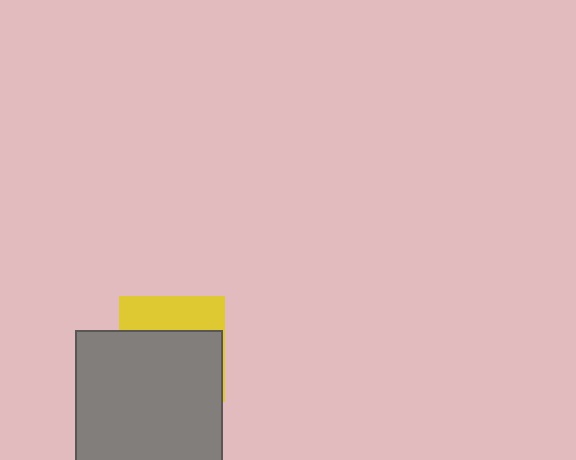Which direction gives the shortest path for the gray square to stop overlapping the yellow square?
Moving down gives the shortest separation.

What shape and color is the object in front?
The object in front is a gray square.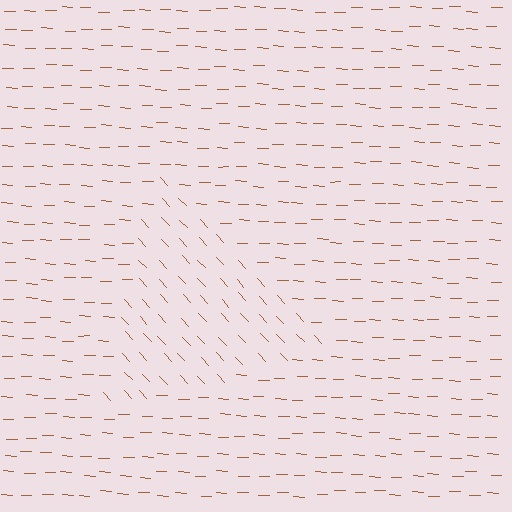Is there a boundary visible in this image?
Yes, there is a texture boundary formed by a change in line orientation.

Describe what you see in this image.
The image is filled with small brown line segments. A triangle region in the image has lines oriented differently from the surrounding lines, creating a visible texture boundary.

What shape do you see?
I see a triangle.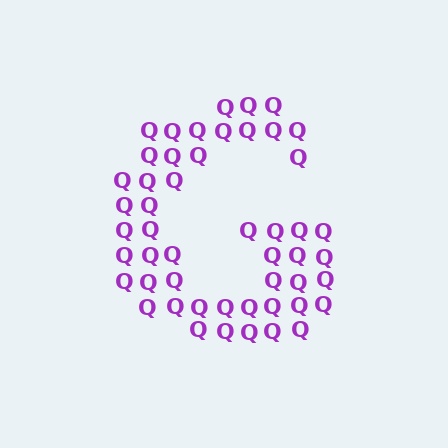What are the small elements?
The small elements are letter Q's.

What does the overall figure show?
The overall figure shows the letter G.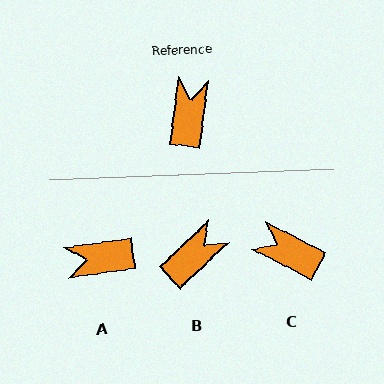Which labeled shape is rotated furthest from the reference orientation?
A, about 105 degrees away.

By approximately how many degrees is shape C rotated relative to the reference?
Approximately 71 degrees counter-clockwise.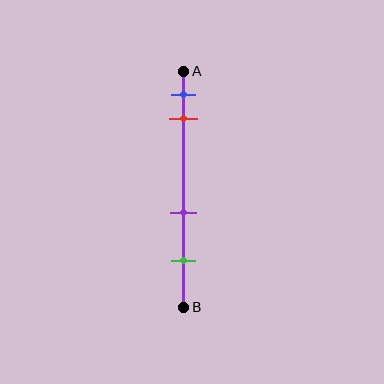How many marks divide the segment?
There are 4 marks dividing the segment.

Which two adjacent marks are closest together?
The blue and red marks are the closest adjacent pair.